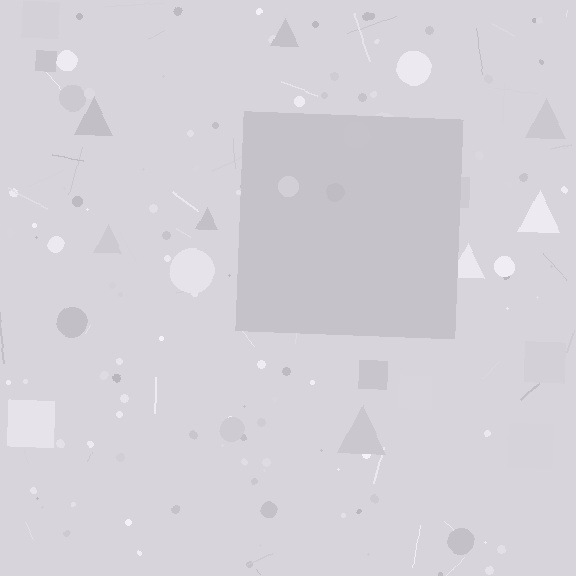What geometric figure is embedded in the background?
A square is embedded in the background.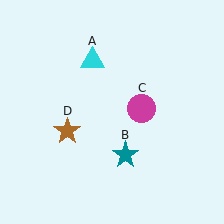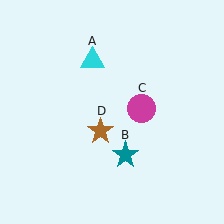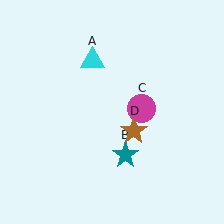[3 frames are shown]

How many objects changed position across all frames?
1 object changed position: brown star (object D).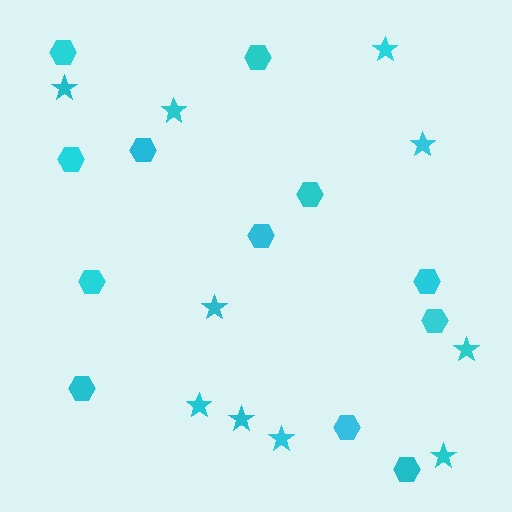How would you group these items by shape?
There are 2 groups: one group of stars (10) and one group of hexagons (12).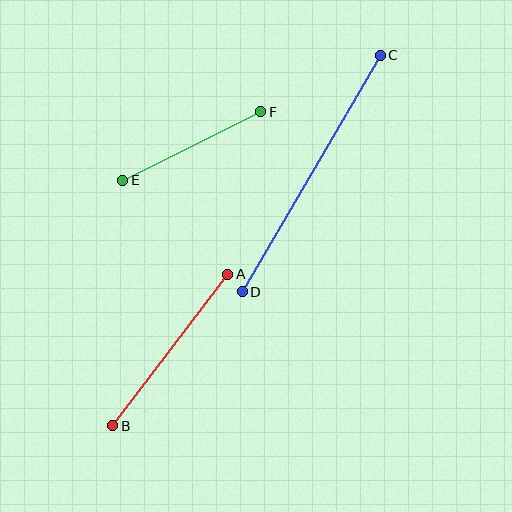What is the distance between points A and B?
The distance is approximately 190 pixels.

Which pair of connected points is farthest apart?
Points C and D are farthest apart.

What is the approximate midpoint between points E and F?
The midpoint is at approximately (192, 146) pixels.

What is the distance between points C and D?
The distance is approximately 274 pixels.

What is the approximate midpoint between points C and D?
The midpoint is at approximately (311, 174) pixels.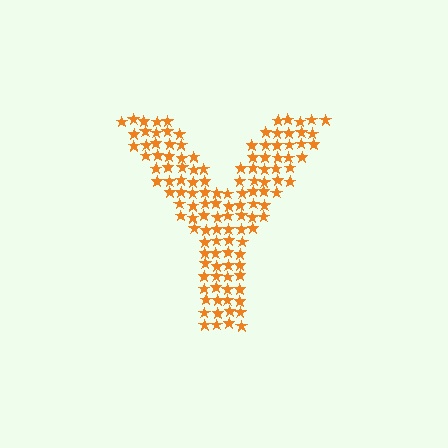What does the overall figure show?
The overall figure shows the letter Y.